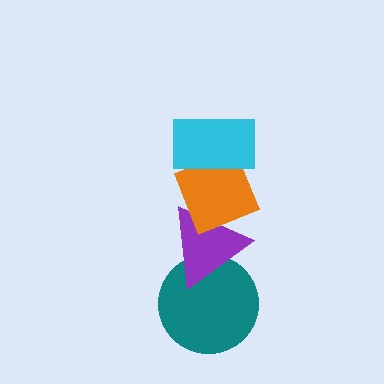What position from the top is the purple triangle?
The purple triangle is 3rd from the top.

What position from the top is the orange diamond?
The orange diamond is 2nd from the top.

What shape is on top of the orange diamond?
The cyan rectangle is on top of the orange diamond.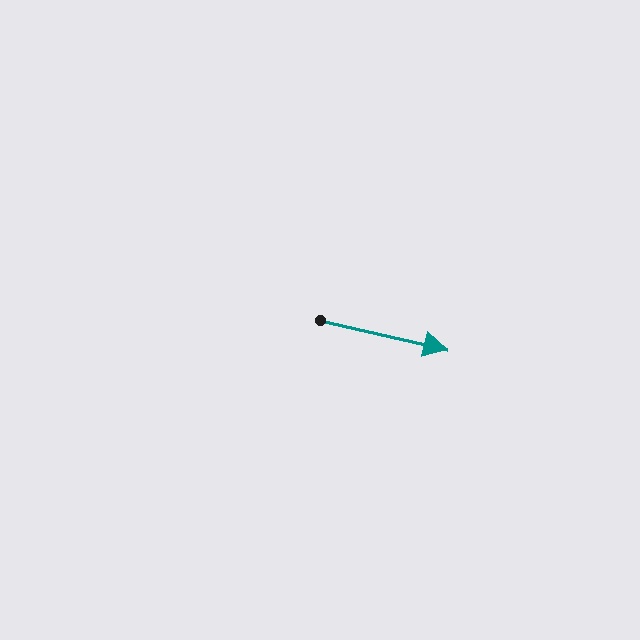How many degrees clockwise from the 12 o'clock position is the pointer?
Approximately 103 degrees.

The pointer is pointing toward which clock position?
Roughly 3 o'clock.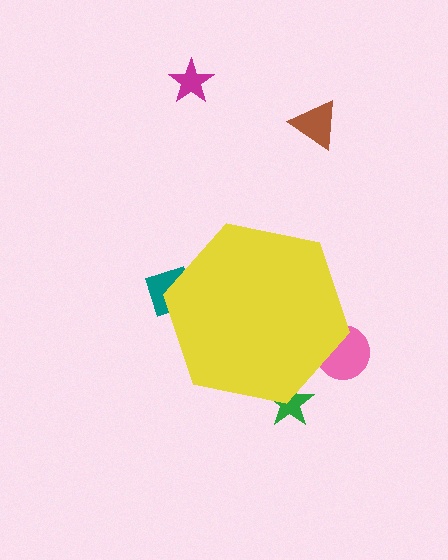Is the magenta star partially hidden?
No, the magenta star is fully visible.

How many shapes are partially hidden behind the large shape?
3 shapes are partially hidden.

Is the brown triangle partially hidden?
No, the brown triangle is fully visible.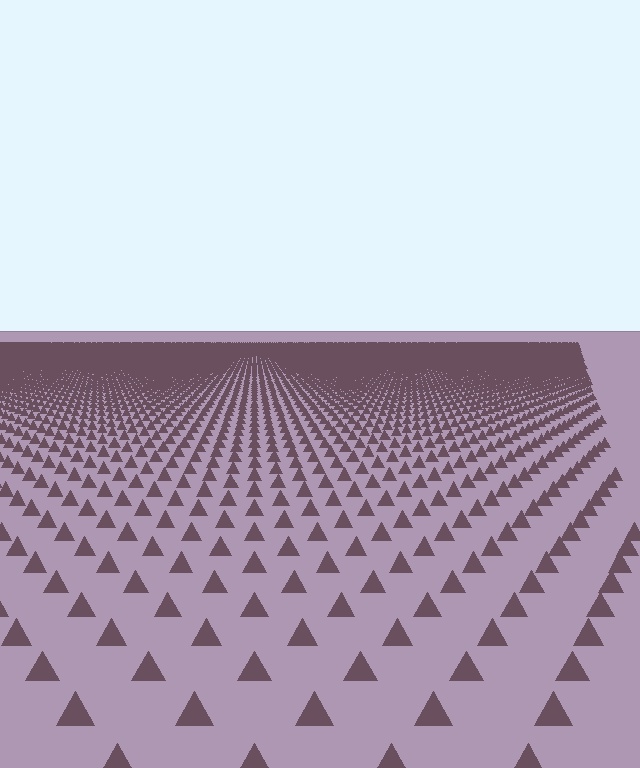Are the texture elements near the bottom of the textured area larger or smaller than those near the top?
Larger. Near the bottom, elements are closer to the viewer and appear at a bigger on-screen size.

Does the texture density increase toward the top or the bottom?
Density increases toward the top.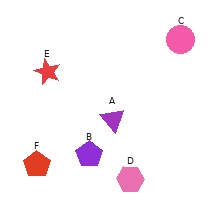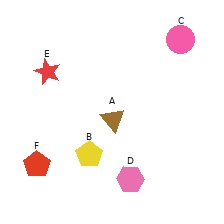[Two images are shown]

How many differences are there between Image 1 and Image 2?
There are 2 differences between the two images.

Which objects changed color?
A changed from purple to brown. B changed from purple to yellow.